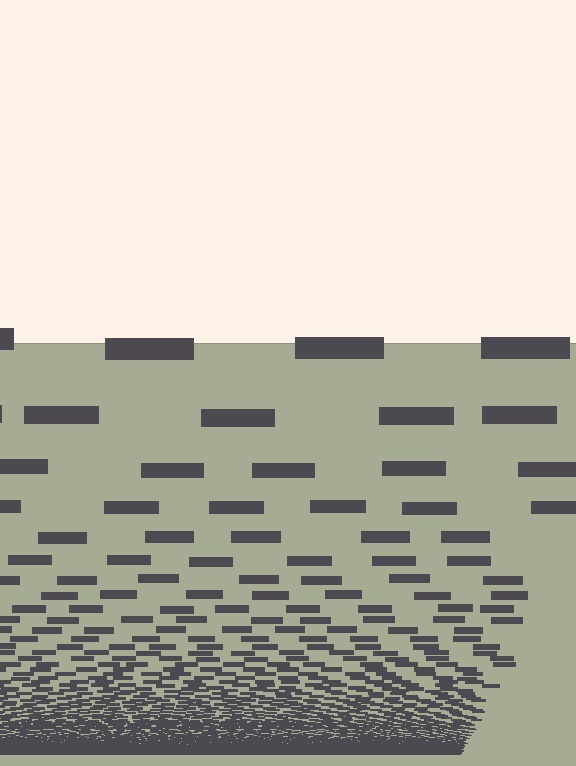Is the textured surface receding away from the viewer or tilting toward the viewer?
The surface appears to tilt toward the viewer. Texture elements get larger and sparser toward the top.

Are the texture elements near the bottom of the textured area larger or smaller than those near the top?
Smaller. The gradient is inverted — elements near the bottom are smaller and denser.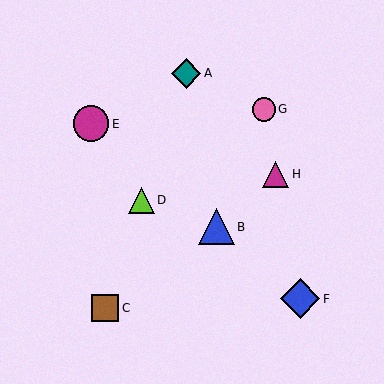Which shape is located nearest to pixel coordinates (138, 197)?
The lime triangle (labeled D) at (142, 200) is nearest to that location.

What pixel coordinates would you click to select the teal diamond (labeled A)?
Click at (186, 73) to select the teal diamond A.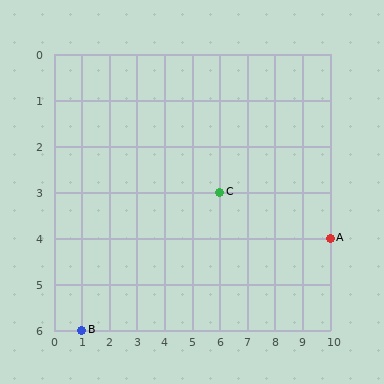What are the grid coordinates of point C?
Point C is at grid coordinates (6, 3).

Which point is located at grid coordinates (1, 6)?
Point B is at (1, 6).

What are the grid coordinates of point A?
Point A is at grid coordinates (10, 4).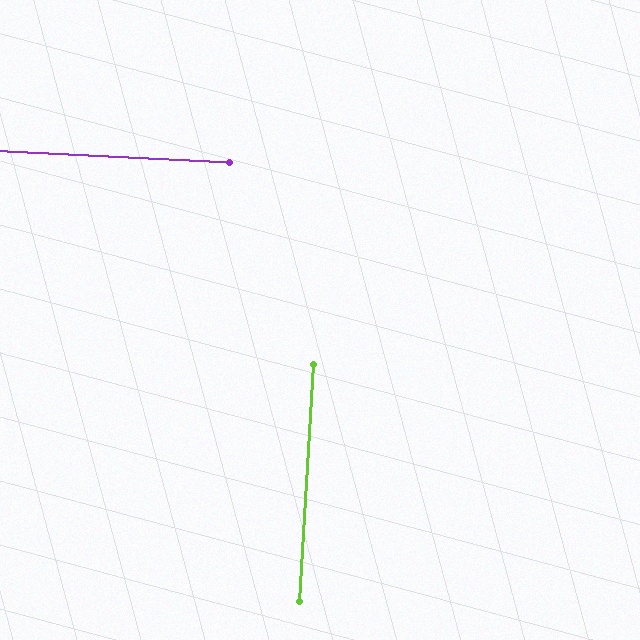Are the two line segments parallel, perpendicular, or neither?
Perpendicular — they meet at approximately 89°.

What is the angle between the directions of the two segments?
Approximately 89 degrees.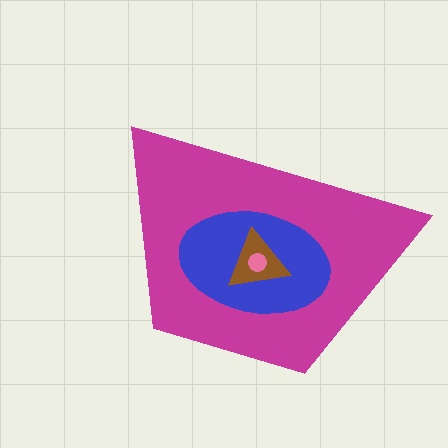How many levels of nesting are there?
4.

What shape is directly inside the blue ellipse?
The brown triangle.